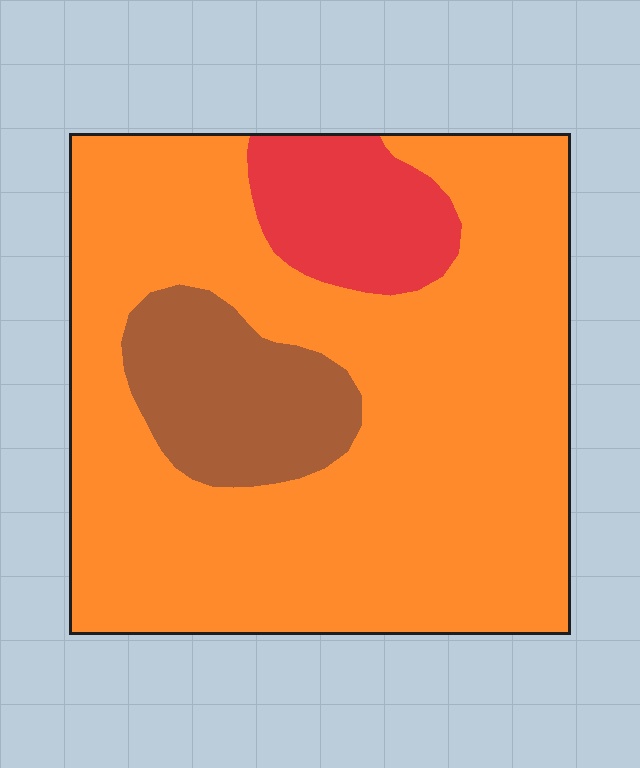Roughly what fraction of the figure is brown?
Brown covers roughly 15% of the figure.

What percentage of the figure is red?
Red covers around 10% of the figure.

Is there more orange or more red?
Orange.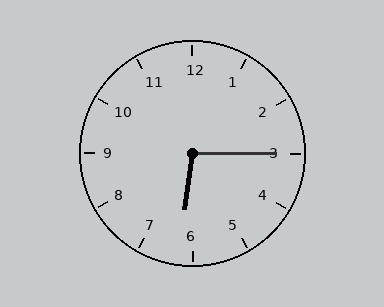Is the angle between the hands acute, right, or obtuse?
It is obtuse.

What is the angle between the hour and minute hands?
Approximately 98 degrees.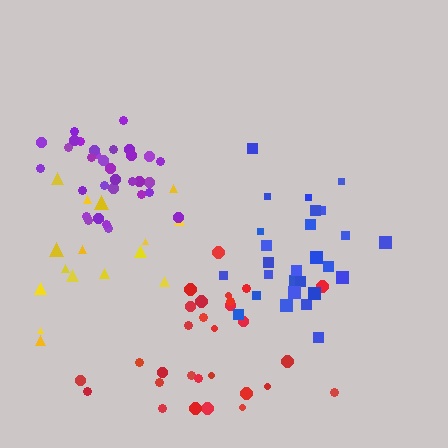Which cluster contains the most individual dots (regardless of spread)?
Purple (32).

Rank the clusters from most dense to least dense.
purple, blue, red, yellow.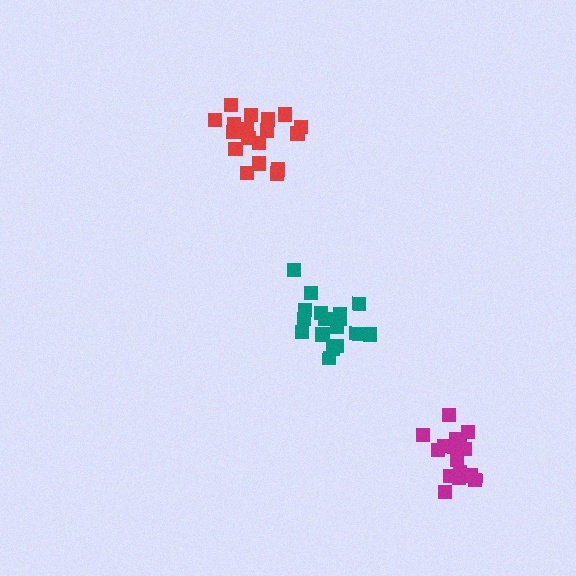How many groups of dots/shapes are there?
There are 3 groups.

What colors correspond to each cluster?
The clusters are colored: red, teal, magenta.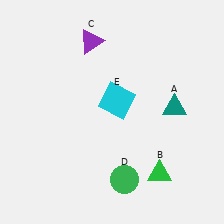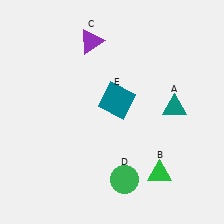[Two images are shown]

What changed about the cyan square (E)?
In Image 1, E is cyan. In Image 2, it changed to teal.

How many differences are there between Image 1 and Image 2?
There is 1 difference between the two images.